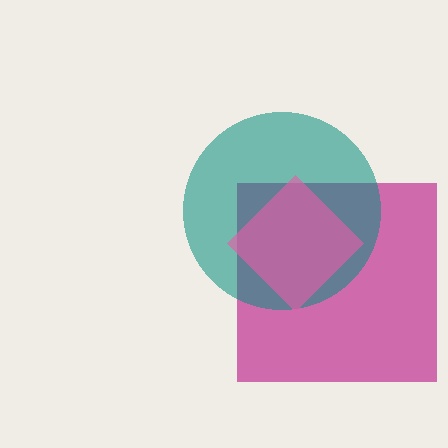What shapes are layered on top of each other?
The layered shapes are: a magenta square, a teal circle, a pink diamond.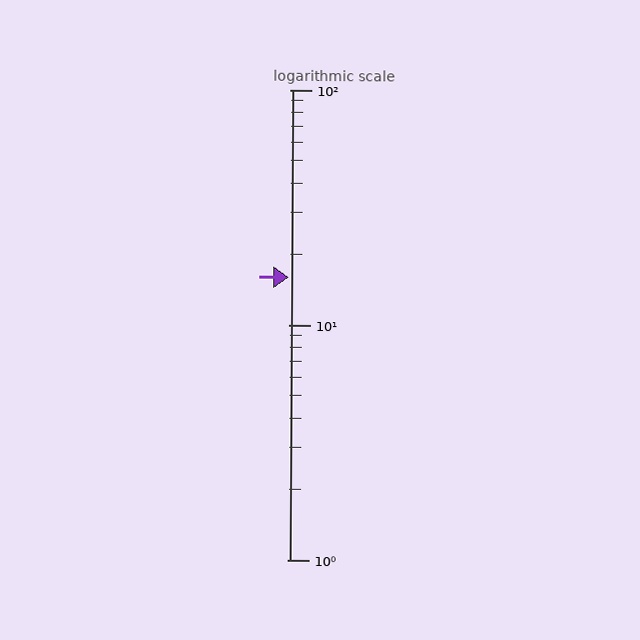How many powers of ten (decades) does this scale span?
The scale spans 2 decades, from 1 to 100.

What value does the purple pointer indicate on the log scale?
The pointer indicates approximately 16.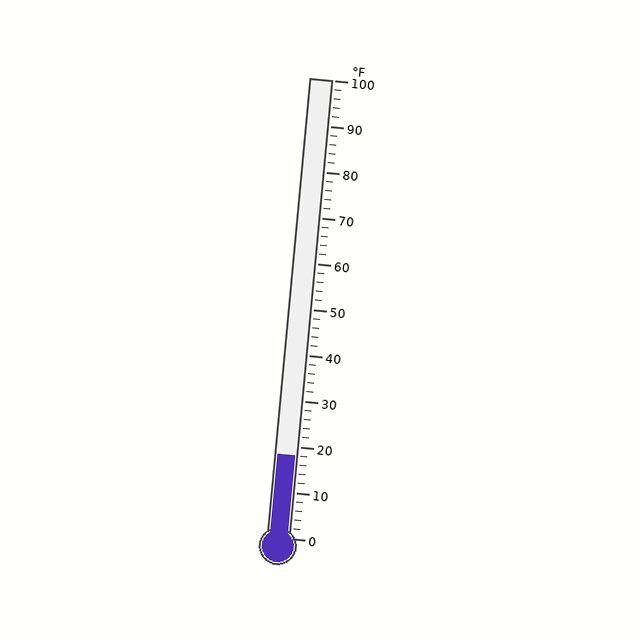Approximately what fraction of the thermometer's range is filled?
The thermometer is filled to approximately 20% of its range.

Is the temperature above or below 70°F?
The temperature is below 70°F.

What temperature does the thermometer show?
The thermometer shows approximately 18°F.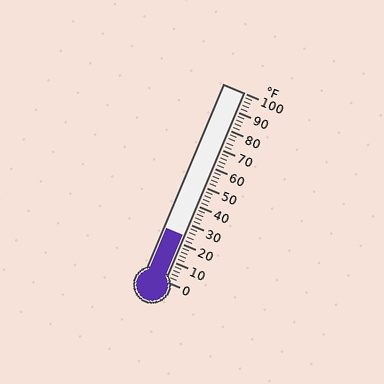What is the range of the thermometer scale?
The thermometer scale ranges from 0°F to 100°F.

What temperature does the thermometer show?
The thermometer shows approximately 24°F.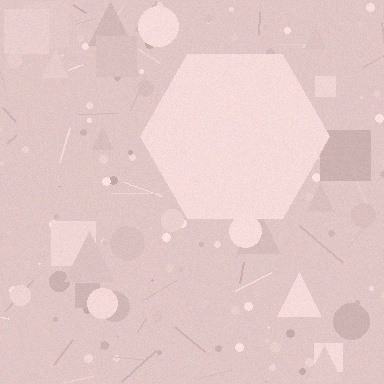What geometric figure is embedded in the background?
A hexagon is embedded in the background.